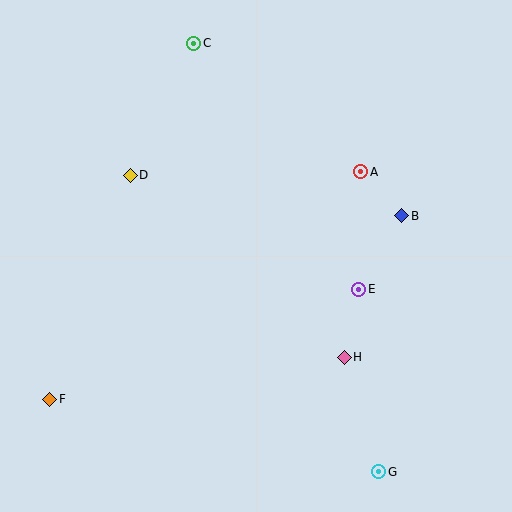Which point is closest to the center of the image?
Point E at (359, 289) is closest to the center.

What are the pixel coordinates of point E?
Point E is at (359, 289).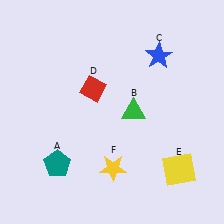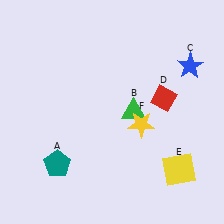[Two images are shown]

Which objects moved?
The objects that moved are: the blue star (C), the red diamond (D), the yellow star (F).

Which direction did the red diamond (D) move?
The red diamond (D) moved right.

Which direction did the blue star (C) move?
The blue star (C) moved right.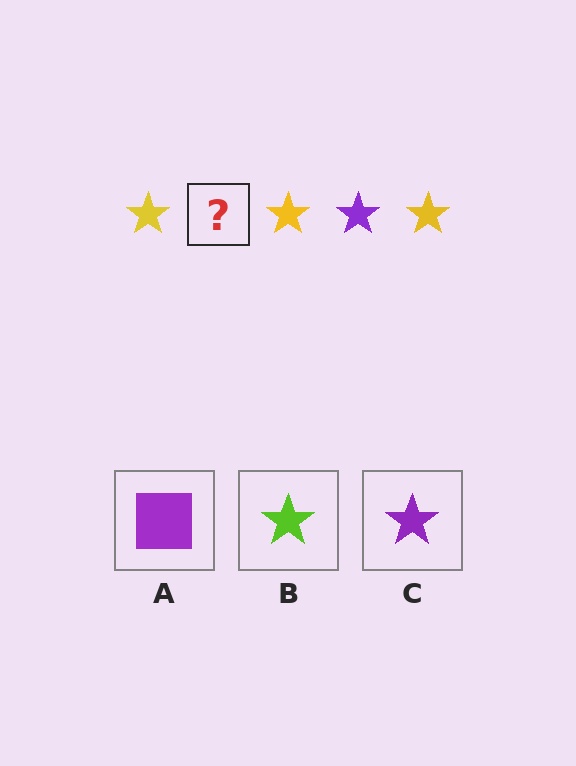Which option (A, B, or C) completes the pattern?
C.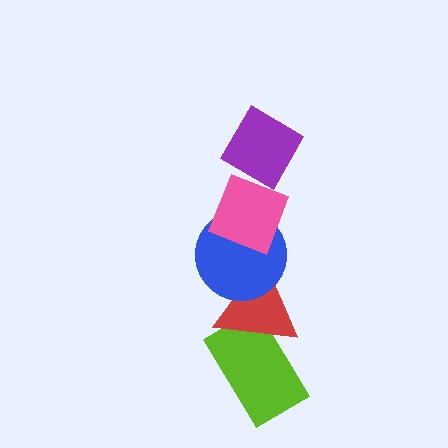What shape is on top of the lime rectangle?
The red triangle is on top of the lime rectangle.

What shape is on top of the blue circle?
The pink diamond is on top of the blue circle.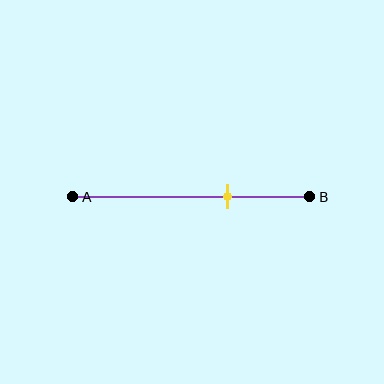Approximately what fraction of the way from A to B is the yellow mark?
The yellow mark is approximately 65% of the way from A to B.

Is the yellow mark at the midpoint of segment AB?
No, the mark is at about 65% from A, not at the 50% midpoint.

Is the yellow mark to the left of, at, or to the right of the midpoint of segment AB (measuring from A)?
The yellow mark is to the right of the midpoint of segment AB.